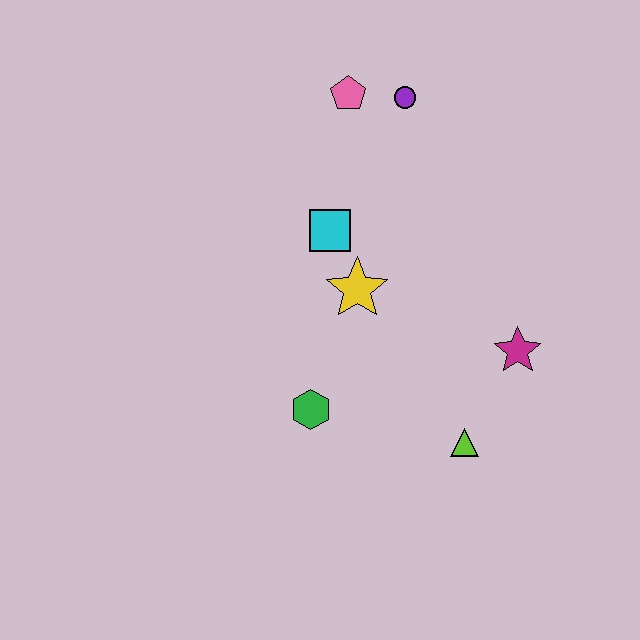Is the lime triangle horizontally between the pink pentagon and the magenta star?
Yes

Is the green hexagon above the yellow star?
No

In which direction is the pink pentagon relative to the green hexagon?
The pink pentagon is above the green hexagon.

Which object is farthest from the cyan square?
The lime triangle is farthest from the cyan square.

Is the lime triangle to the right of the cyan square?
Yes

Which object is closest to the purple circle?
The pink pentagon is closest to the purple circle.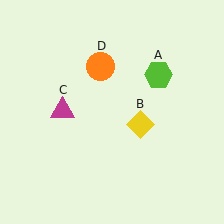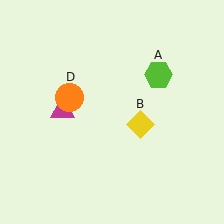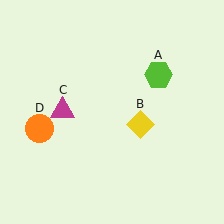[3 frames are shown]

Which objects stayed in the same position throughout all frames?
Lime hexagon (object A) and yellow diamond (object B) and magenta triangle (object C) remained stationary.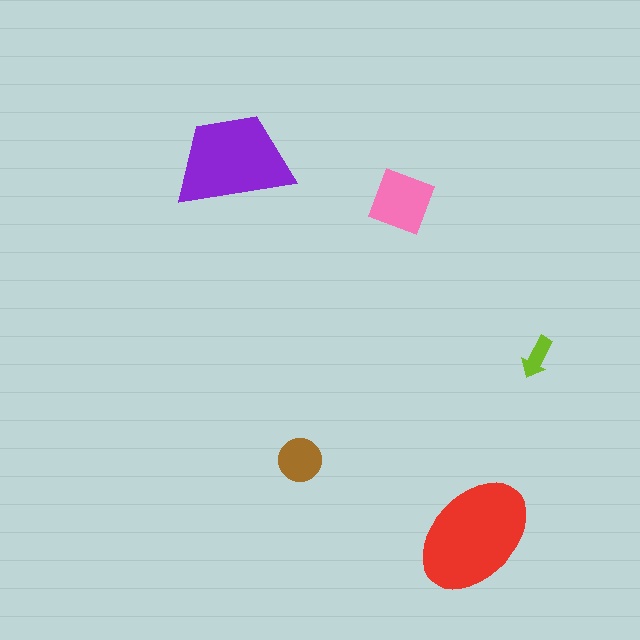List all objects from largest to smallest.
The red ellipse, the purple trapezoid, the pink square, the brown circle, the lime arrow.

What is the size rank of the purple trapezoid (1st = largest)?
2nd.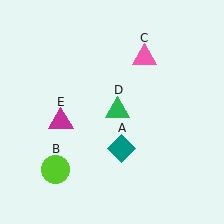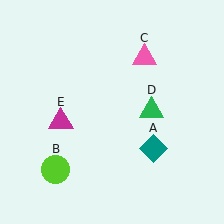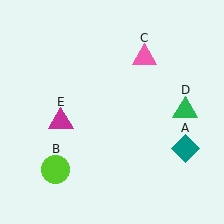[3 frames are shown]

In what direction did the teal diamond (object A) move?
The teal diamond (object A) moved right.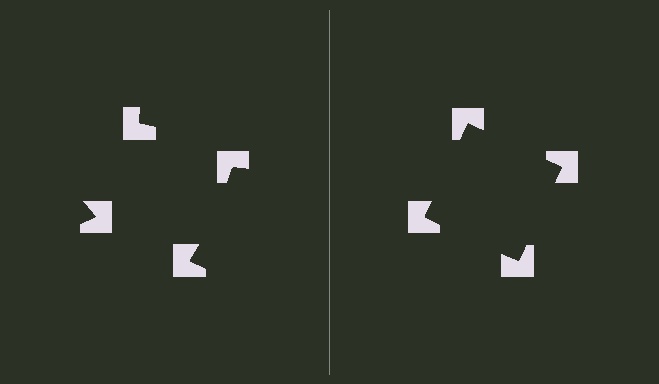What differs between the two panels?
The notched squares are positioned identically on both sides; only the wedge orientations differ. On the right they align to a square; on the left they are misaligned.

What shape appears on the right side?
An illusory square.